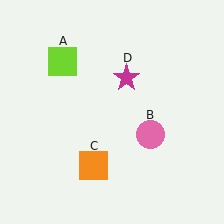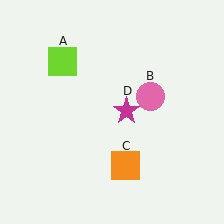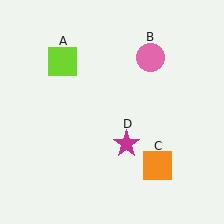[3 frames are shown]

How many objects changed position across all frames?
3 objects changed position: pink circle (object B), orange square (object C), magenta star (object D).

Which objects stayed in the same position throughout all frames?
Lime square (object A) remained stationary.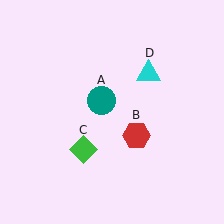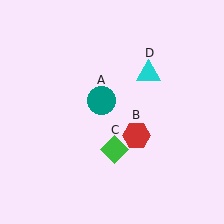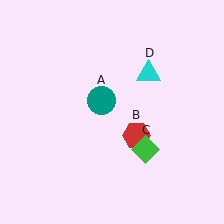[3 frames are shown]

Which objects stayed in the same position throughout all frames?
Teal circle (object A) and red hexagon (object B) and cyan triangle (object D) remained stationary.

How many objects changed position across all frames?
1 object changed position: green diamond (object C).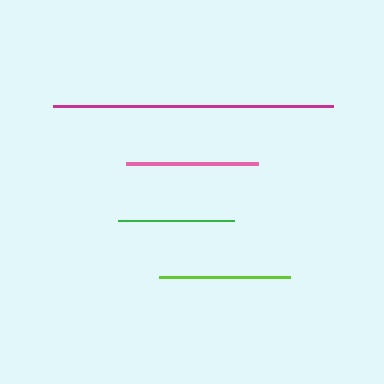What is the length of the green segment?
The green segment is approximately 116 pixels long.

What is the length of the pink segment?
The pink segment is approximately 132 pixels long.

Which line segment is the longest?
The magenta line is the longest at approximately 280 pixels.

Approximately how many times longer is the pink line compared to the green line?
The pink line is approximately 1.1 times the length of the green line.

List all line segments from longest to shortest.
From longest to shortest: magenta, pink, lime, green.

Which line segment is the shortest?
The green line is the shortest at approximately 116 pixels.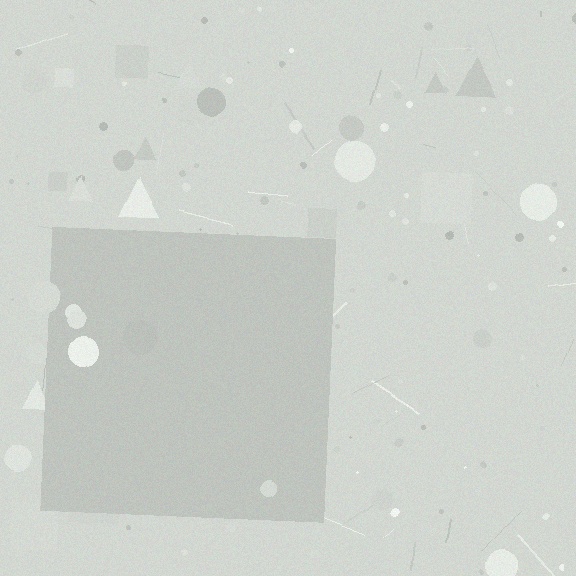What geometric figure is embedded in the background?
A square is embedded in the background.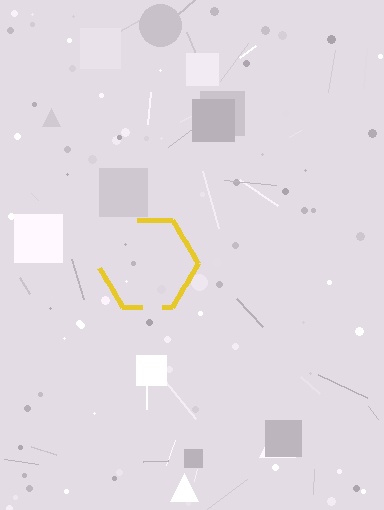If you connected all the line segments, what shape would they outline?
They would outline a hexagon.